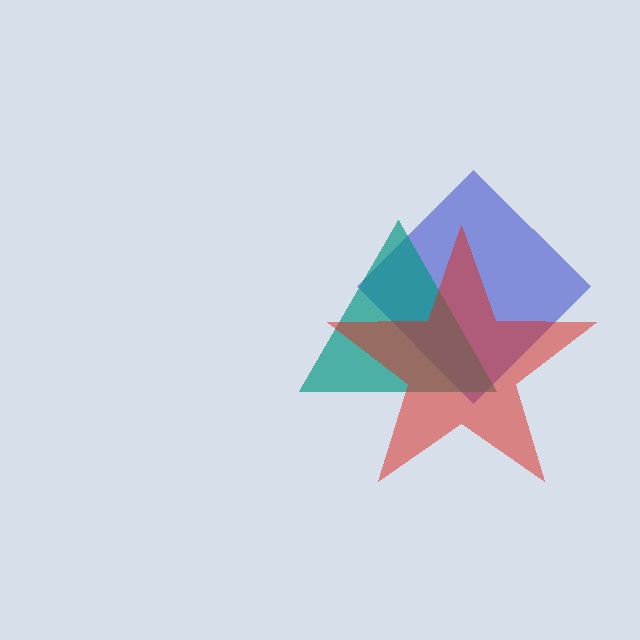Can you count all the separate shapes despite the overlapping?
Yes, there are 3 separate shapes.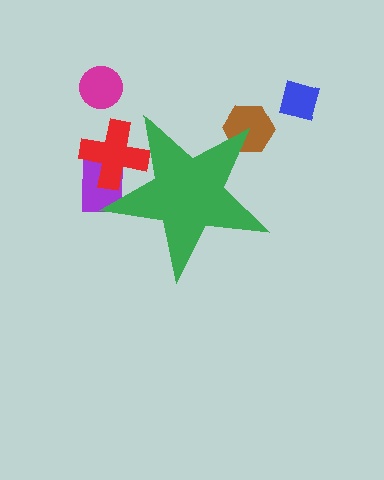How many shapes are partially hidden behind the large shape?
3 shapes are partially hidden.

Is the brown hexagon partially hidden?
Yes, the brown hexagon is partially hidden behind the green star.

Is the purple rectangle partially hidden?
Yes, the purple rectangle is partially hidden behind the green star.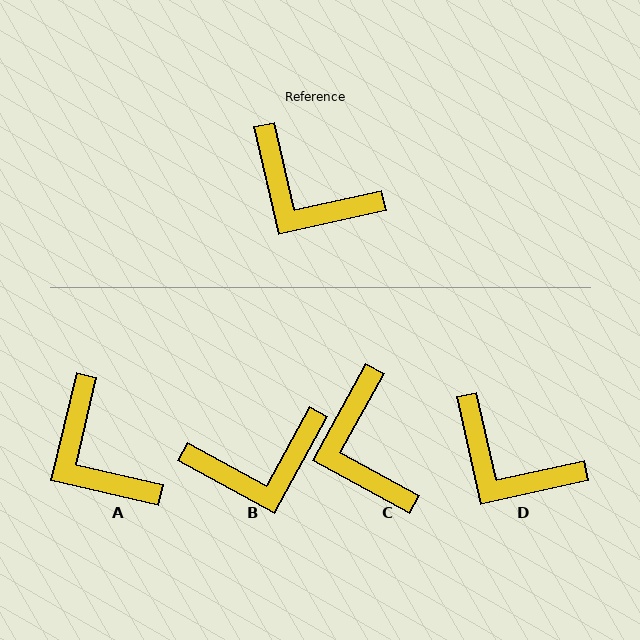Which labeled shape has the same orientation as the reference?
D.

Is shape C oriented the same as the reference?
No, it is off by about 41 degrees.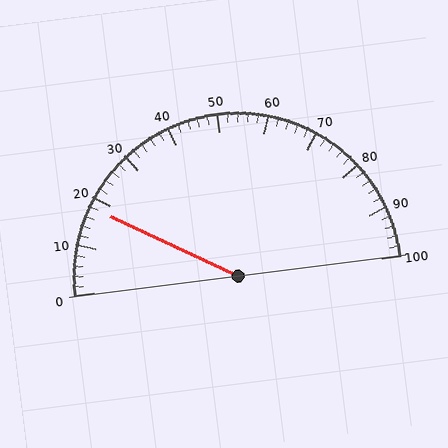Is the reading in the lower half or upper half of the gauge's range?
The reading is in the lower half of the range (0 to 100).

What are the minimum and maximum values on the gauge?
The gauge ranges from 0 to 100.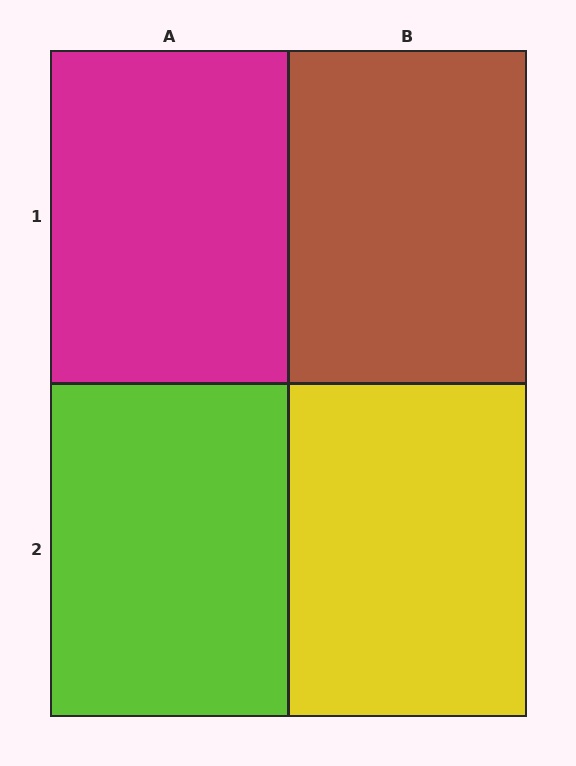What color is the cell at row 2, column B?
Yellow.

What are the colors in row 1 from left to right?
Magenta, brown.